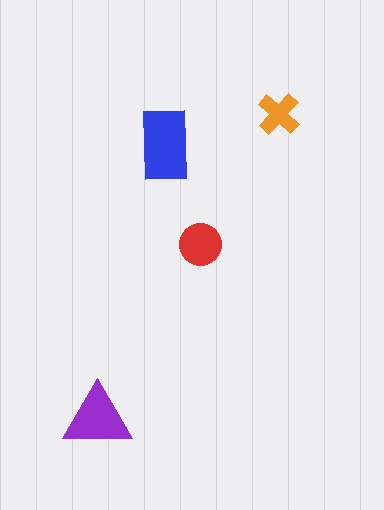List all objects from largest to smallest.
The blue rectangle, the purple triangle, the red circle, the orange cross.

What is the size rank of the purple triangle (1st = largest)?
2nd.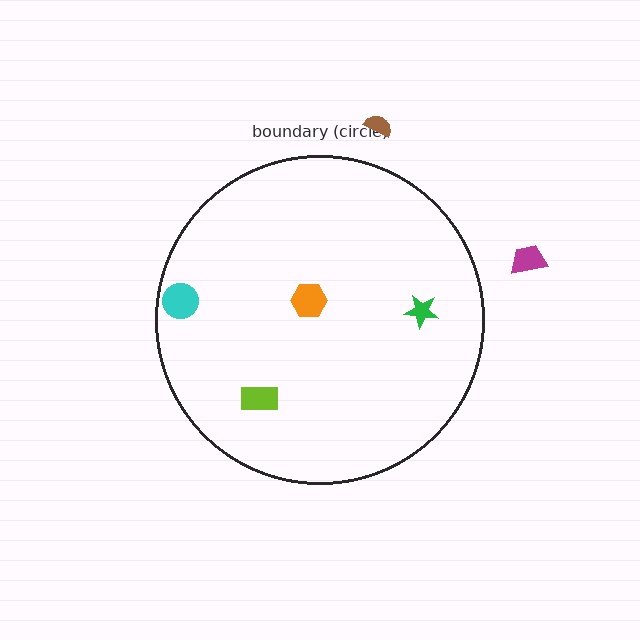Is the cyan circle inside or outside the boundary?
Inside.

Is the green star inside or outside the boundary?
Inside.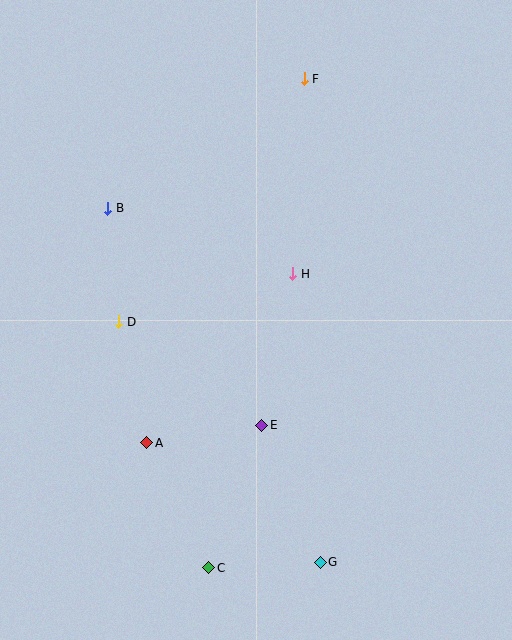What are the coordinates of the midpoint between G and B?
The midpoint between G and B is at (214, 385).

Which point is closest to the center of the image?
Point H at (293, 274) is closest to the center.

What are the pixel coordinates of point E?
Point E is at (262, 425).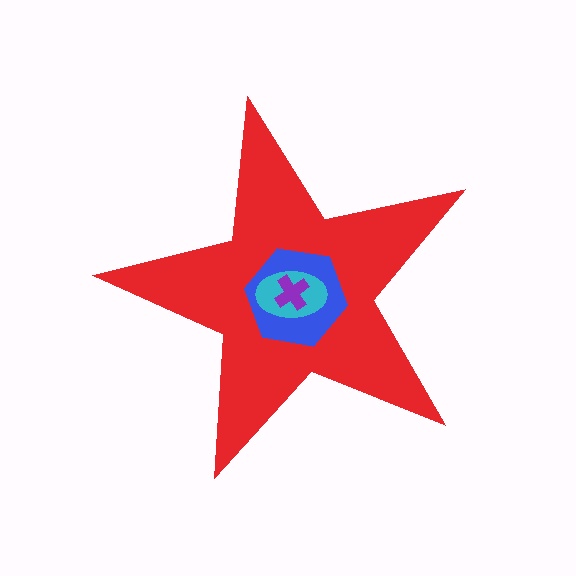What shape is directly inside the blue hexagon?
The cyan ellipse.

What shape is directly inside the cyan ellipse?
The purple cross.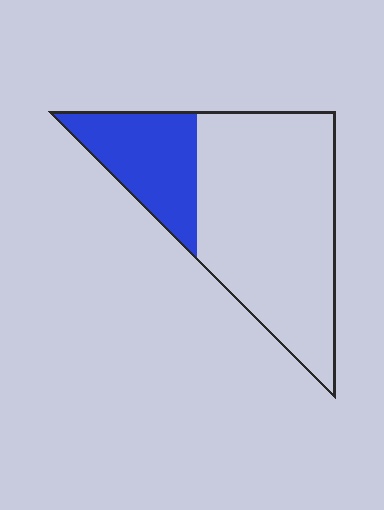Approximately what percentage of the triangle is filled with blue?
Approximately 25%.